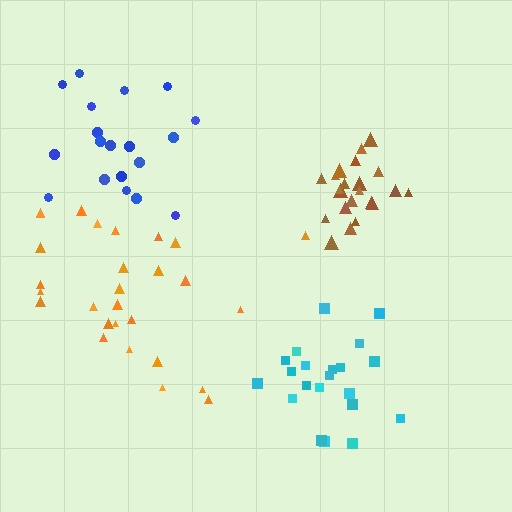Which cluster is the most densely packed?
Brown.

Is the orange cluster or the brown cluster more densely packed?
Brown.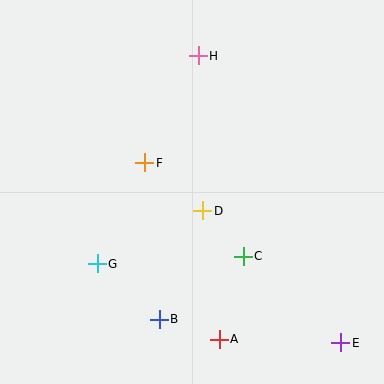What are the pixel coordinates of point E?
Point E is at (341, 343).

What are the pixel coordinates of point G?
Point G is at (97, 264).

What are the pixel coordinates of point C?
Point C is at (243, 256).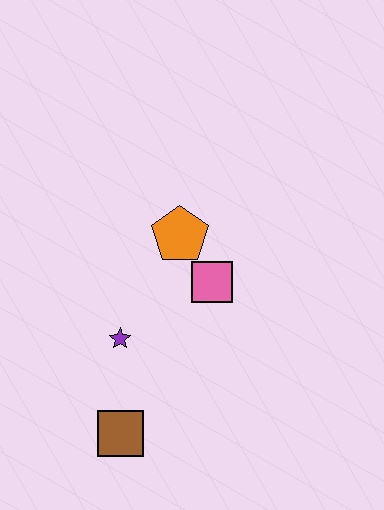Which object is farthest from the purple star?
The orange pentagon is farthest from the purple star.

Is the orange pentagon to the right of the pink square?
No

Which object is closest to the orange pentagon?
The pink square is closest to the orange pentagon.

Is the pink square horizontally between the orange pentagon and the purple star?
No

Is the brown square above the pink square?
No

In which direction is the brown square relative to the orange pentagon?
The brown square is below the orange pentagon.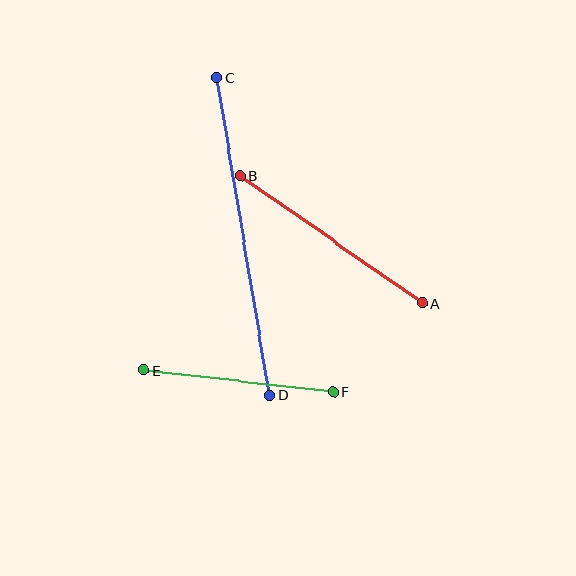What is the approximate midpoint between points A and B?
The midpoint is at approximately (331, 240) pixels.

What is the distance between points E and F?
The distance is approximately 190 pixels.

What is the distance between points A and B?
The distance is approximately 222 pixels.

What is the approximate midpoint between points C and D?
The midpoint is at approximately (243, 237) pixels.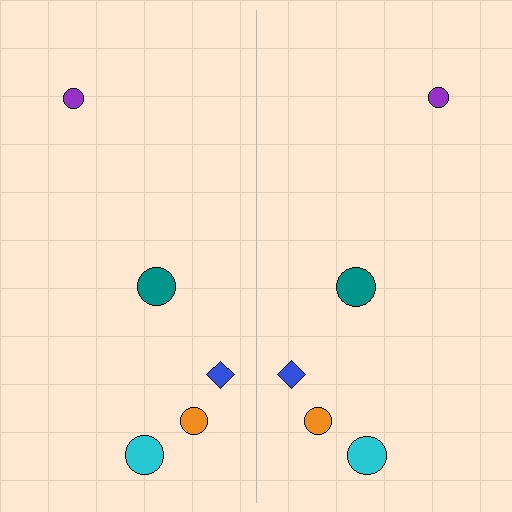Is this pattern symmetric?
Yes, this pattern has bilateral (reflection) symmetry.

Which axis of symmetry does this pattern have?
The pattern has a vertical axis of symmetry running through the center of the image.